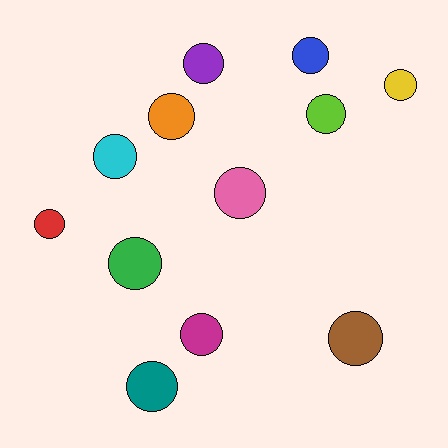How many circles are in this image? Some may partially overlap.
There are 12 circles.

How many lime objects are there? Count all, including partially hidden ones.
There is 1 lime object.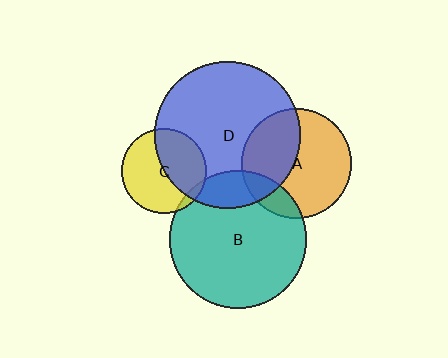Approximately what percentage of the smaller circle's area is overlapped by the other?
Approximately 40%.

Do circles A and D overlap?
Yes.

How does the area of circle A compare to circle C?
Approximately 1.7 times.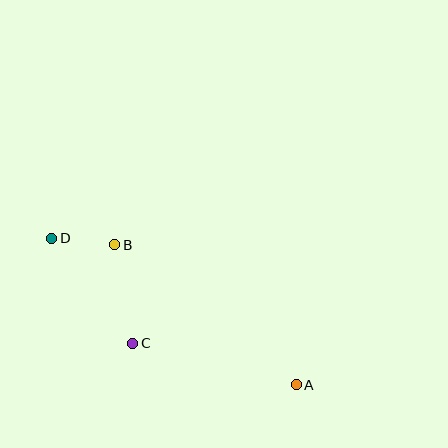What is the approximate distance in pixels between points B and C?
The distance between B and C is approximately 101 pixels.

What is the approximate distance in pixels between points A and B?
The distance between A and B is approximately 229 pixels.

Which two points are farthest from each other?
Points A and D are farthest from each other.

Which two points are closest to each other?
Points B and D are closest to each other.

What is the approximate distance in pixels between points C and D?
The distance between C and D is approximately 133 pixels.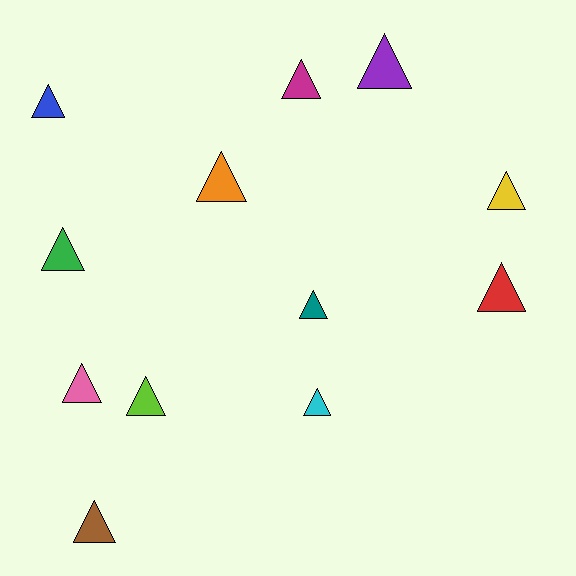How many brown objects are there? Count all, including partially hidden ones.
There is 1 brown object.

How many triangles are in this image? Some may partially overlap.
There are 12 triangles.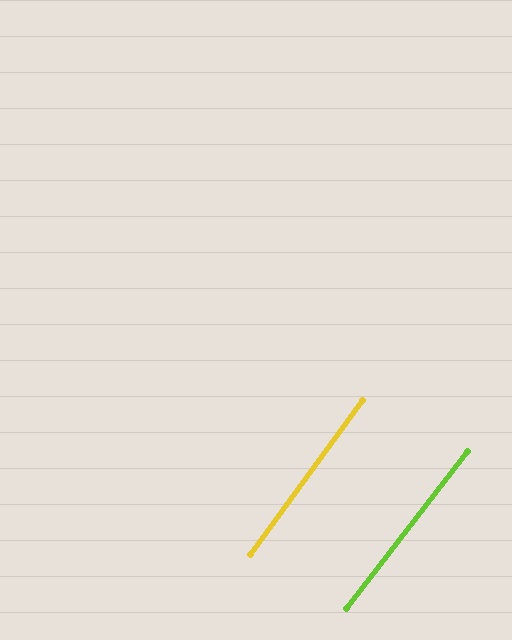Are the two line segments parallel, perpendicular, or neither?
Parallel — their directions differ by only 1.5°.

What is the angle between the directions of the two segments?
Approximately 2 degrees.